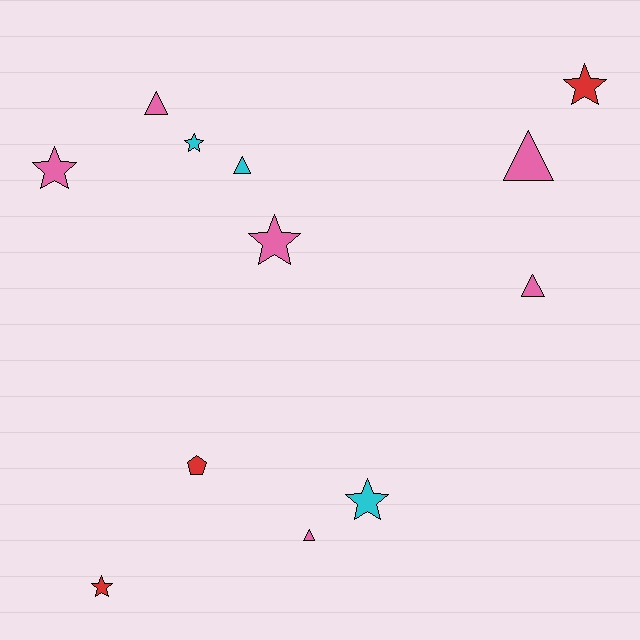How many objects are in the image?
There are 12 objects.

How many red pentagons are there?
There is 1 red pentagon.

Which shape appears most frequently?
Star, with 6 objects.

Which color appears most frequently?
Pink, with 6 objects.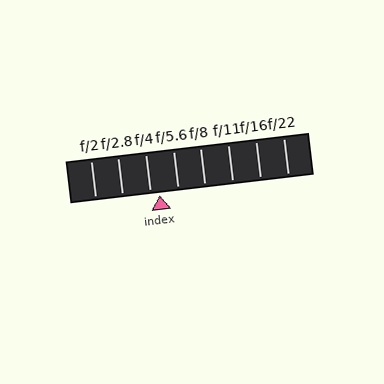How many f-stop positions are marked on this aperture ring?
There are 8 f-stop positions marked.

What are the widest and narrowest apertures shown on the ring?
The widest aperture shown is f/2 and the narrowest is f/22.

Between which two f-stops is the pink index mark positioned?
The index mark is between f/4 and f/5.6.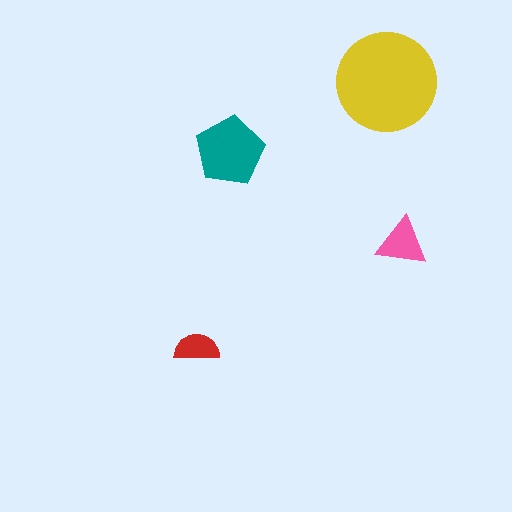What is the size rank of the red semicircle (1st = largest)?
4th.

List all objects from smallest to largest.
The red semicircle, the pink triangle, the teal pentagon, the yellow circle.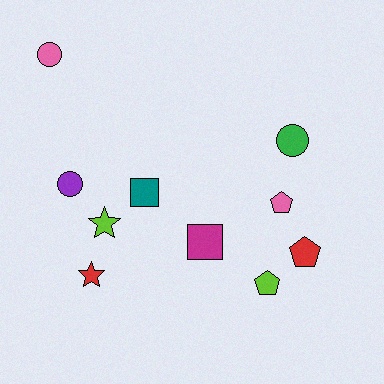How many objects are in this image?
There are 10 objects.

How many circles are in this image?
There are 3 circles.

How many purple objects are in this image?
There is 1 purple object.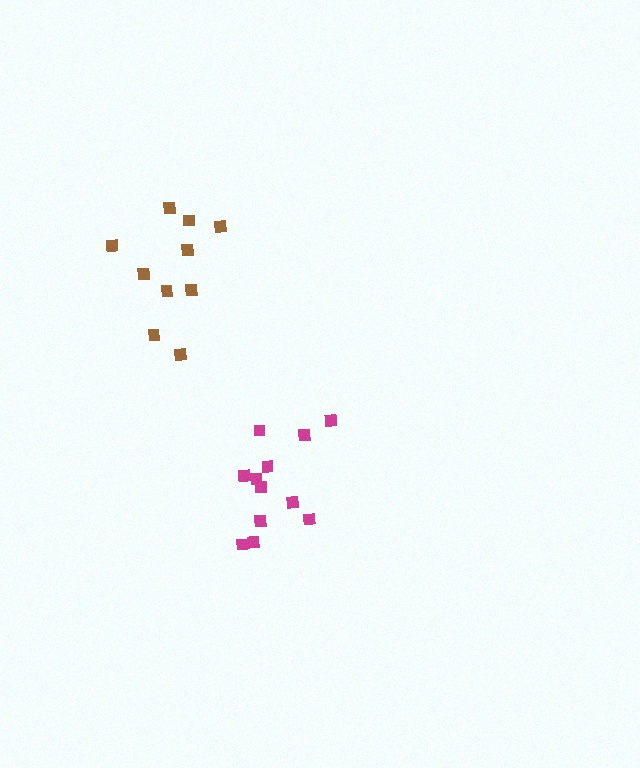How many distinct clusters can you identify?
There are 2 distinct clusters.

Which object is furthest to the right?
The magenta cluster is rightmost.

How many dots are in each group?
Group 1: 10 dots, Group 2: 12 dots (22 total).